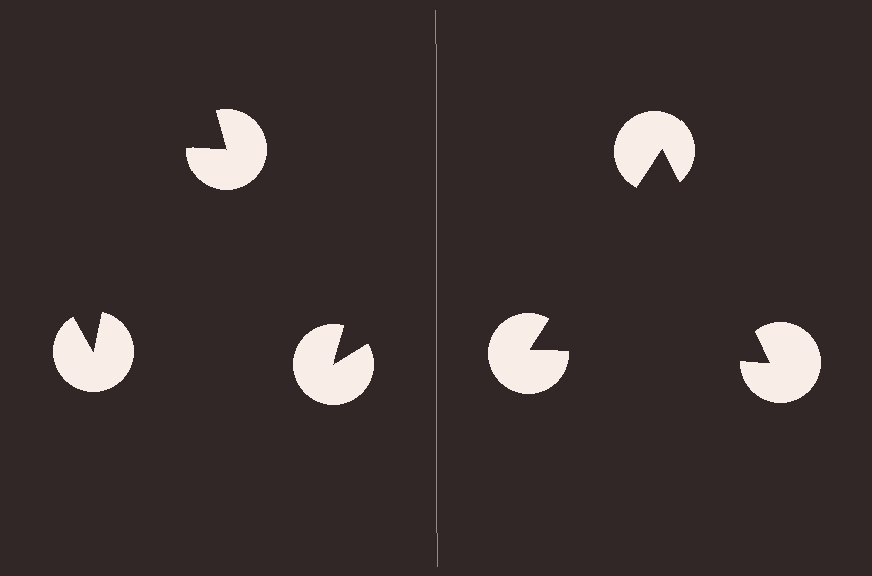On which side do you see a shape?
An illusory triangle appears on the right side. On the left side the wedge cuts are rotated, so no coherent shape forms.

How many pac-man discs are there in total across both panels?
6 — 3 on each side.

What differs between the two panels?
The pac-man discs are positioned identically on both sides; only the wedge orientations differ. On the right they align to a triangle; on the left they are misaligned.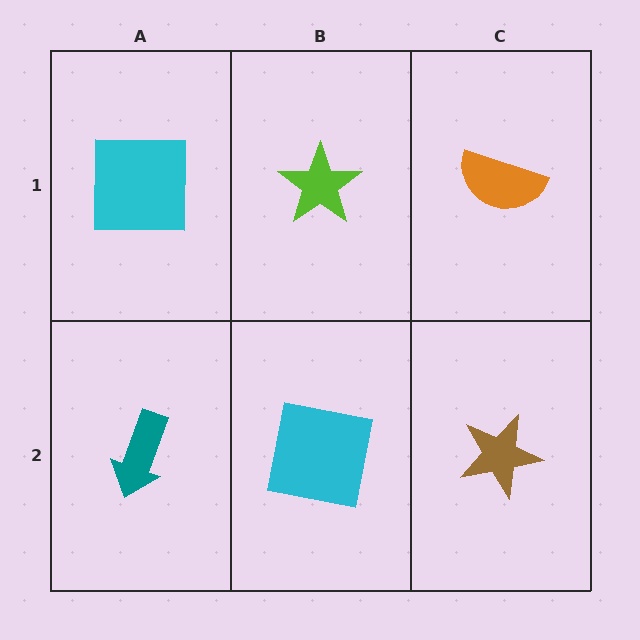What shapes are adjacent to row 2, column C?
An orange semicircle (row 1, column C), a cyan square (row 2, column B).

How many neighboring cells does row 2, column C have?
2.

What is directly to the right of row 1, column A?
A lime star.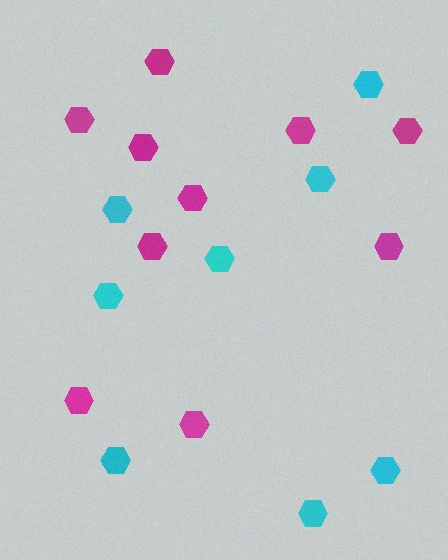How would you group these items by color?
There are 2 groups: one group of magenta hexagons (10) and one group of cyan hexagons (8).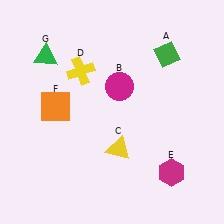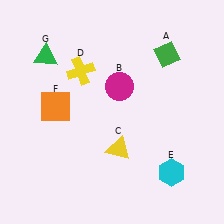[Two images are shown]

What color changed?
The hexagon (E) changed from magenta in Image 1 to cyan in Image 2.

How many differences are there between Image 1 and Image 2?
There is 1 difference between the two images.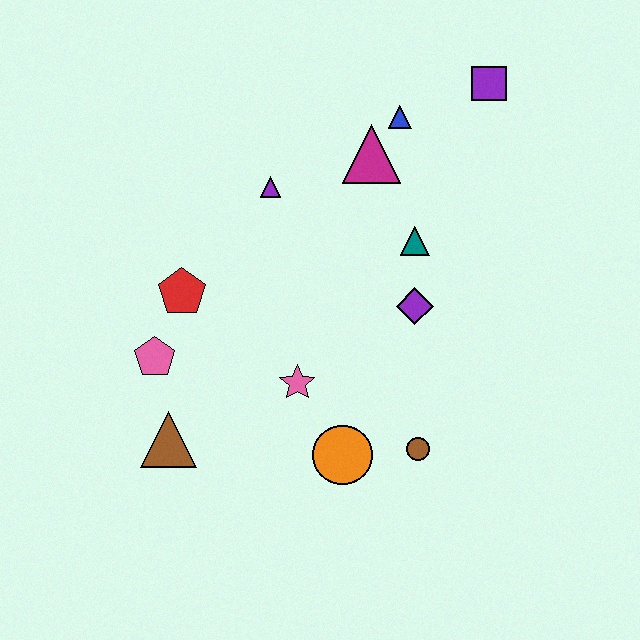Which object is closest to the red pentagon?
The pink pentagon is closest to the red pentagon.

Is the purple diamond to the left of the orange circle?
No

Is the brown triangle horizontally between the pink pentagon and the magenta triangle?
Yes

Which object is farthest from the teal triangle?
The brown triangle is farthest from the teal triangle.